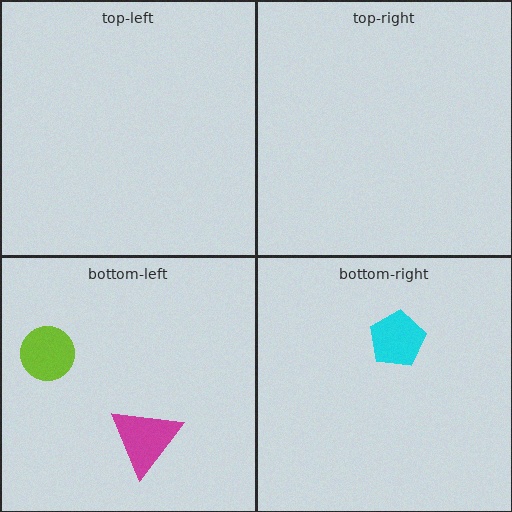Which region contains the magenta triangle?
The bottom-left region.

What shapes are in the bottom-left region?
The lime circle, the magenta triangle.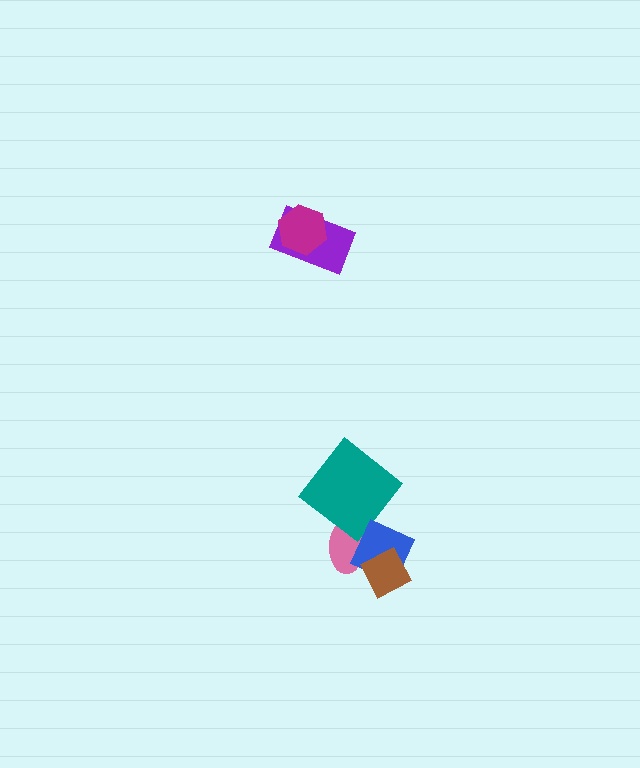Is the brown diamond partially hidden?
No, no other shape covers it.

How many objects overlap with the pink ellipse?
3 objects overlap with the pink ellipse.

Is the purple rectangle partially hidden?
Yes, it is partially covered by another shape.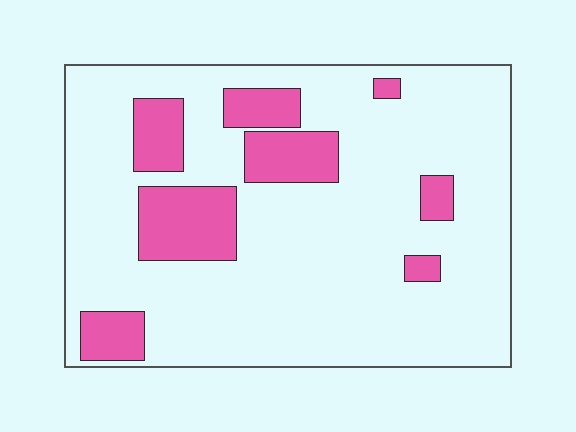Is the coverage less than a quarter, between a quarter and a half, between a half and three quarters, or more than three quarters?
Less than a quarter.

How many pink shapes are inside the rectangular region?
8.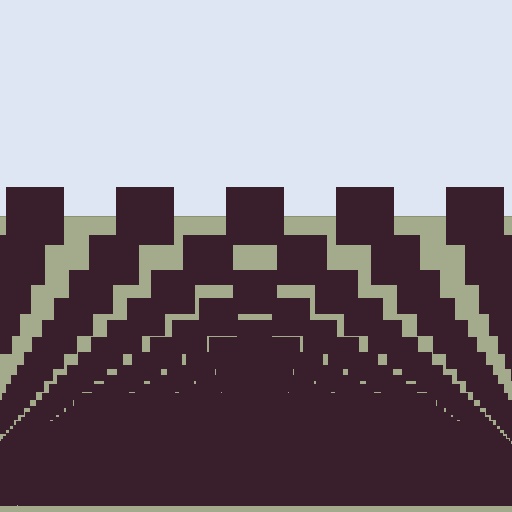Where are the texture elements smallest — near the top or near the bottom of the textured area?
Near the bottom.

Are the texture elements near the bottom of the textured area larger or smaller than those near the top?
Smaller. The gradient is inverted — elements near the bottom are smaller and denser.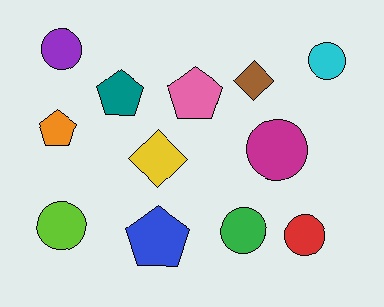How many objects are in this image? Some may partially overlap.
There are 12 objects.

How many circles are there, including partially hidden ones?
There are 6 circles.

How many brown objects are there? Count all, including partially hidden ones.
There is 1 brown object.